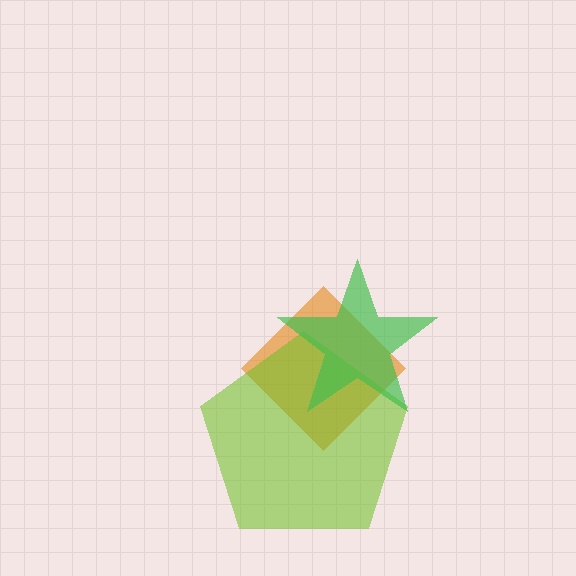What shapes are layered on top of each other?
The layered shapes are: an orange diamond, a lime pentagon, a green star.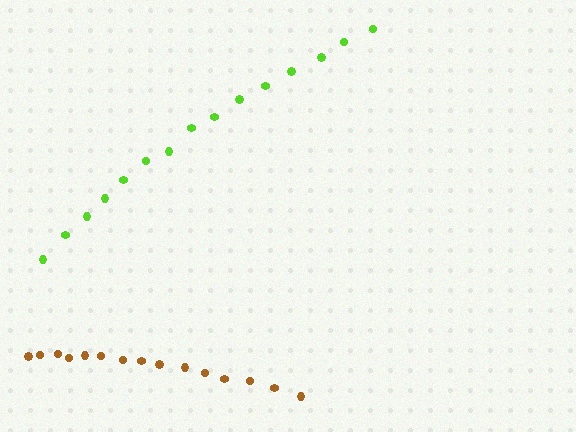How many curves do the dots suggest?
There are 2 distinct paths.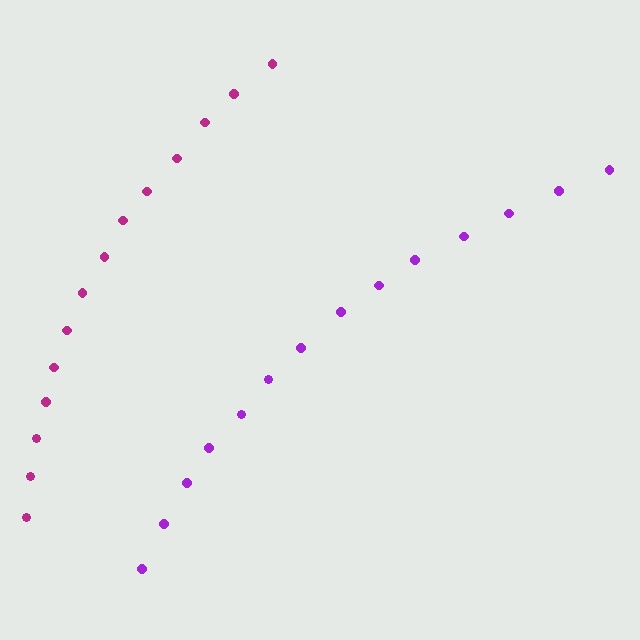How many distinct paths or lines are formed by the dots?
There are 2 distinct paths.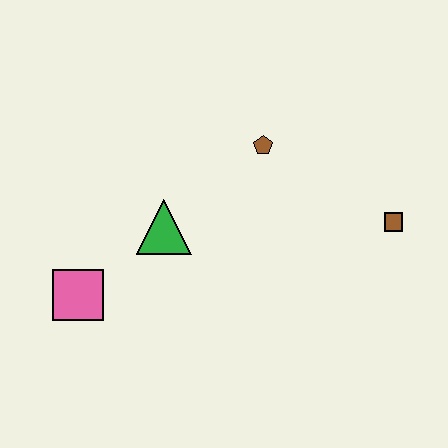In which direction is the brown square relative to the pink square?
The brown square is to the right of the pink square.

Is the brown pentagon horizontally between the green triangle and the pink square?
No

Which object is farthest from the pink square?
The brown square is farthest from the pink square.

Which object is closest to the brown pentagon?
The green triangle is closest to the brown pentagon.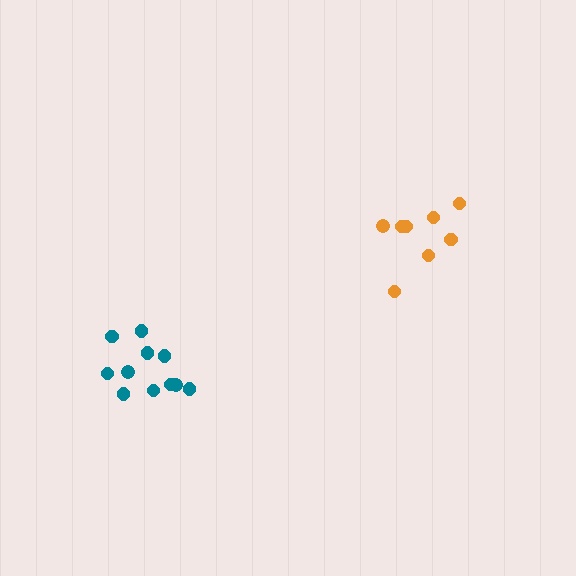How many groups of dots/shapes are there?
There are 2 groups.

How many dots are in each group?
Group 1: 8 dots, Group 2: 11 dots (19 total).